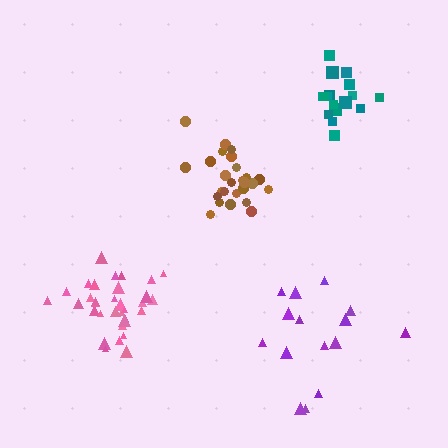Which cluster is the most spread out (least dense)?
Purple.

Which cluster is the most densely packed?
Brown.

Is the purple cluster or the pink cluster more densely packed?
Pink.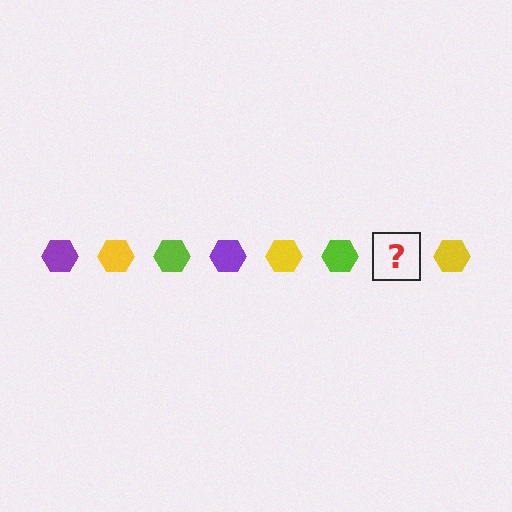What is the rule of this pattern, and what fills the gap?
The rule is that the pattern cycles through purple, yellow, lime hexagons. The gap should be filled with a purple hexagon.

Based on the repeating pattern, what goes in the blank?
The blank should be a purple hexagon.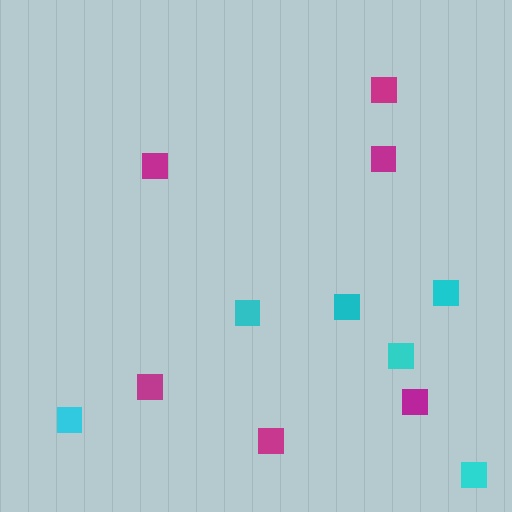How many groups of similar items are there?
There are 2 groups: one group of magenta squares (6) and one group of cyan squares (6).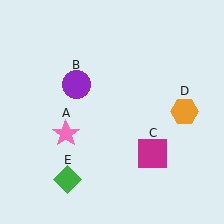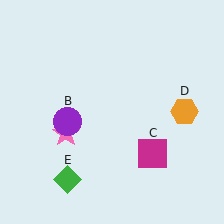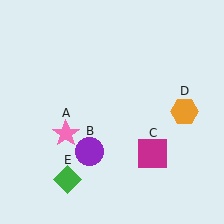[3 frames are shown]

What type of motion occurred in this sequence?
The purple circle (object B) rotated counterclockwise around the center of the scene.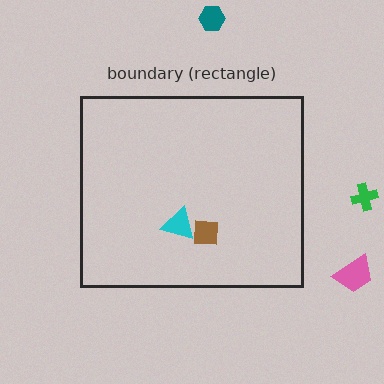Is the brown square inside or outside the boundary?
Inside.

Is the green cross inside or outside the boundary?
Outside.